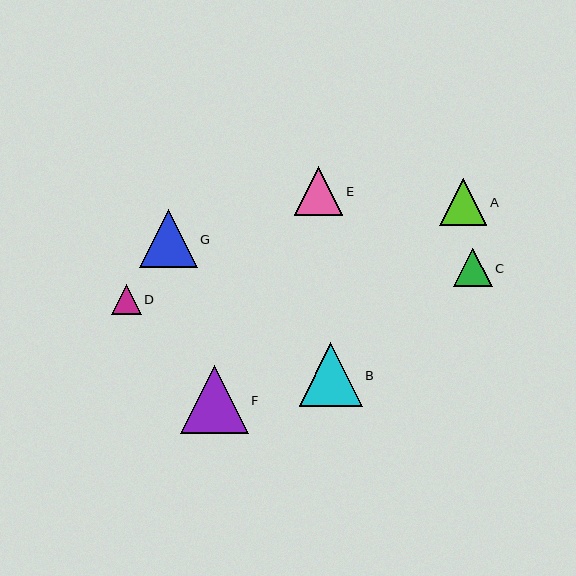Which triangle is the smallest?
Triangle D is the smallest with a size of approximately 29 pixels.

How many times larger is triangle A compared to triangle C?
Triangle A is approximately 1.2 times the size of triangle C.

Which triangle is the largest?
Triangle F is the largest with a size of approximately 68 pixels.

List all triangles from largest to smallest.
From largest to smallest: F, B, G, E, A, C, D.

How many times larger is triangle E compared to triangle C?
Triangle E is approximately 1.3 times the size of triangle C.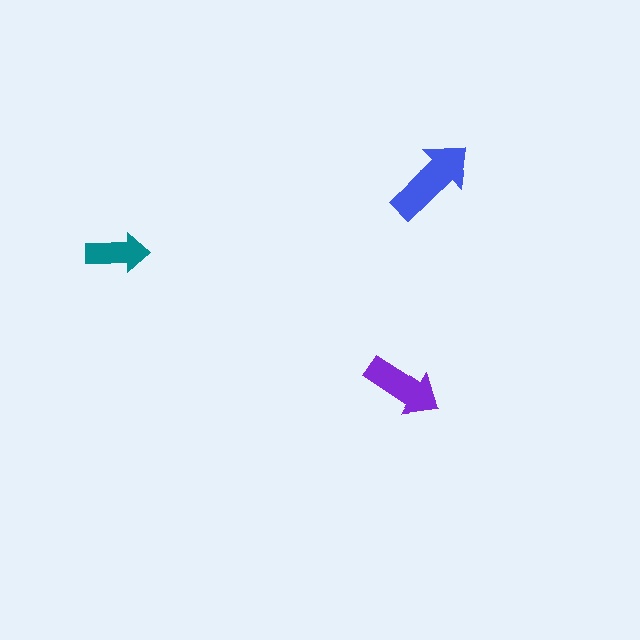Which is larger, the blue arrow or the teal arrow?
The blue one.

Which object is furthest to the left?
The teal arrow is leftmost.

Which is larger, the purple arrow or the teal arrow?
The purple one.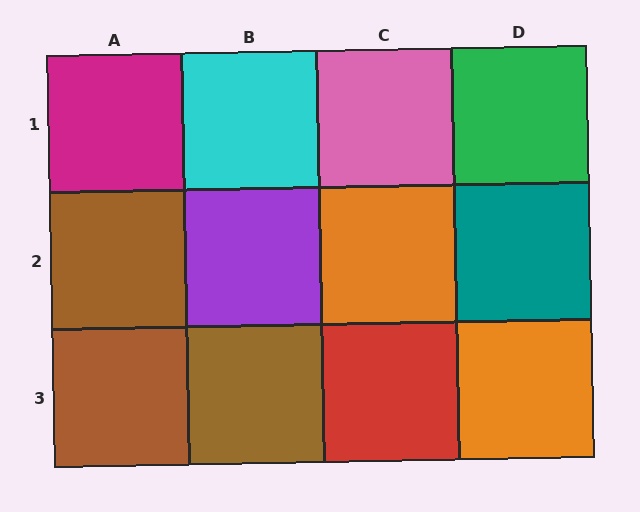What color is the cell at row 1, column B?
Cyan.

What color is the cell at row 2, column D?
Teal.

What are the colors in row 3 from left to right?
Brown, brown, red, orange.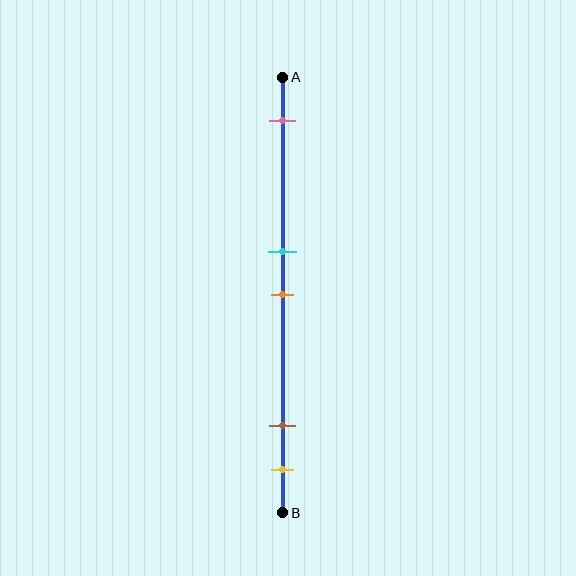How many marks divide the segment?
There are 5 marks dividing the segment.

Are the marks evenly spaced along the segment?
No, the marks are not evenly spaced.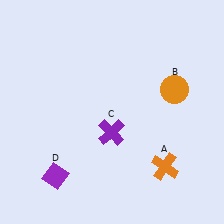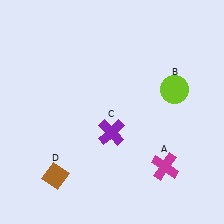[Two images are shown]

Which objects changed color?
A changed from orange to magenta. B changed from orange to lime. D changed from purple to brown.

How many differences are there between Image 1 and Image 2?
There are 3 differences between the two images.